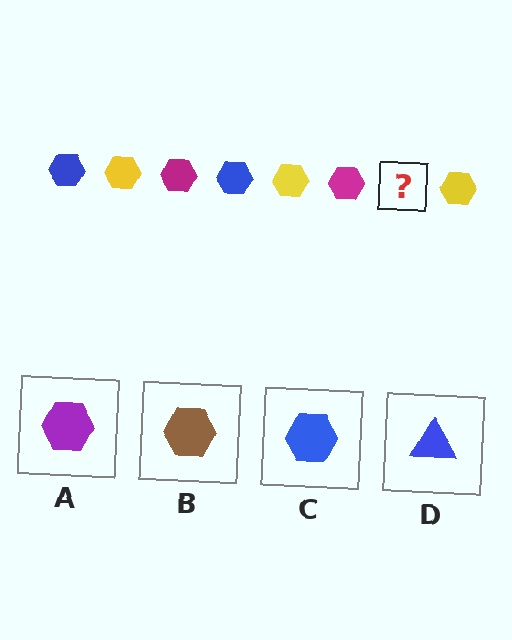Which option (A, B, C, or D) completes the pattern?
C.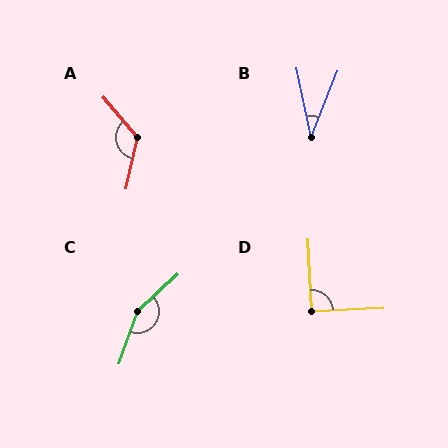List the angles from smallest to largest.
B (34°), D (90°), A (127°), C (153°).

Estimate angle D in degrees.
Approximately 90 degrees.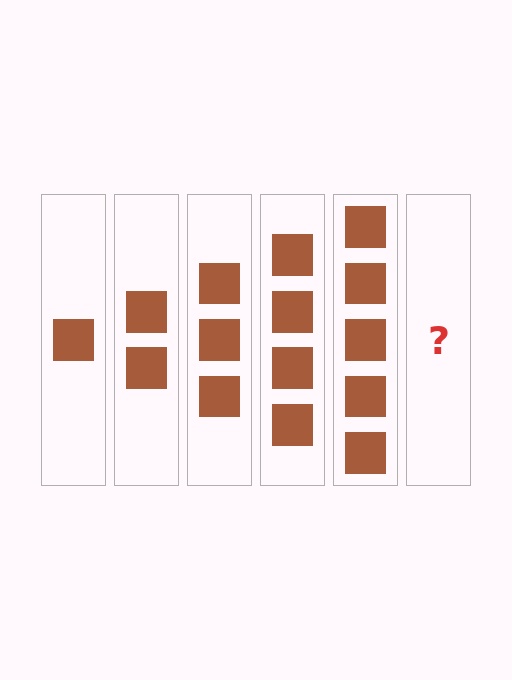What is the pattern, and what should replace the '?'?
The pattern is that each step adds one more square. The '?' should be 6 squares.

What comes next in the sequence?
The next element should be 6 squares.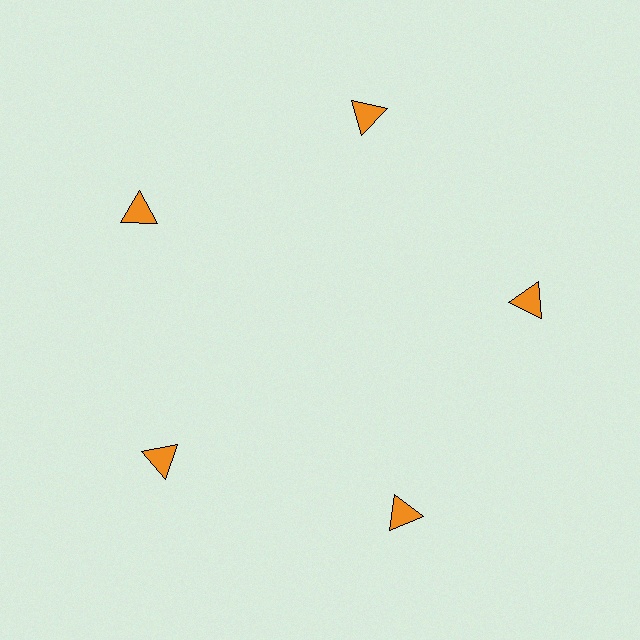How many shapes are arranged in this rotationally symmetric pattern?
There are 5 shapes, arranged in 5 groups of 1.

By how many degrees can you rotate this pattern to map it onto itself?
The pattern maps onto itself every 72 degrees of rotation.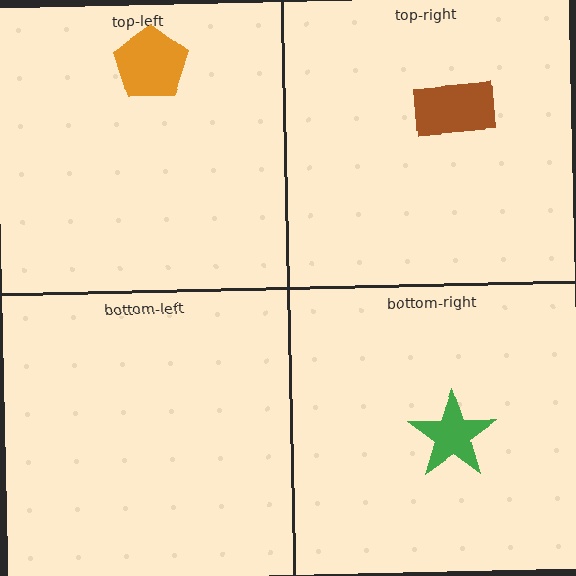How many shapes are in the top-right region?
1.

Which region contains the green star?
The bottom-right region.